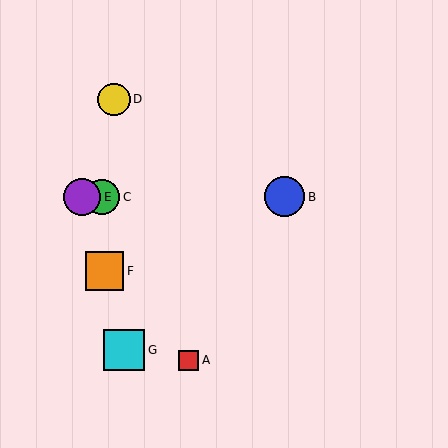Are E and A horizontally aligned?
No, E is at y≈197 and A is at y≈360.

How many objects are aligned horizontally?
3 objects (B, C, E) are aligned horizontally.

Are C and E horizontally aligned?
Yes, both are at y≈197.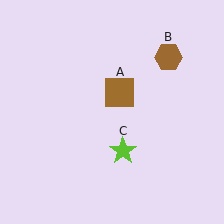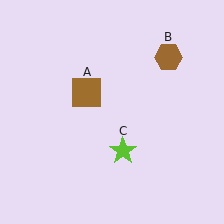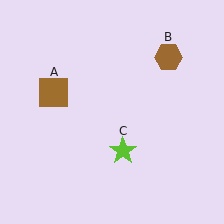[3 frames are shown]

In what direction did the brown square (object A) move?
The brown square (object A) moved left.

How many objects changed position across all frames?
1 object changed position: brown square (object A).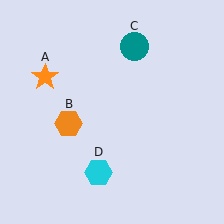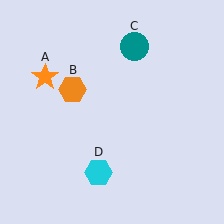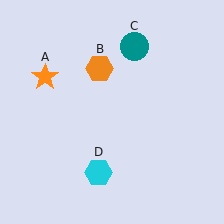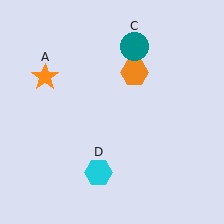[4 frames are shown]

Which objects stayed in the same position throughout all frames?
Orange star (object A) and teal circle (object C) and cyan hexagon (object D) remained stationary.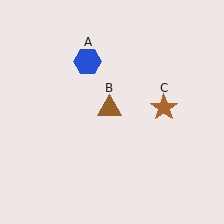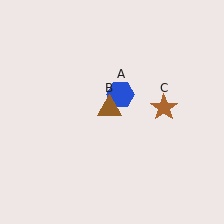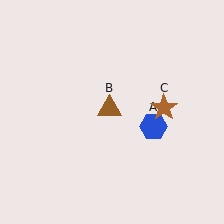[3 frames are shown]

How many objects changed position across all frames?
1 object changed position: blue hexagon (object A).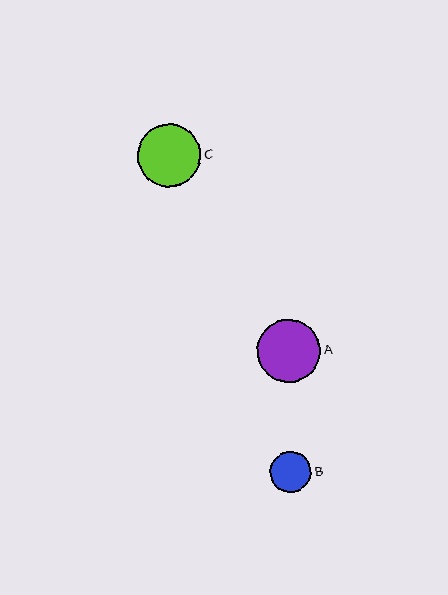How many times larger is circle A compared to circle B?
Circle A is approximately 1.6 times the size of circle B.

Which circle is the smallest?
Circle B is the smallest with a size of approximately 41 pixels.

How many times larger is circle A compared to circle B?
Circle A is approximately 1.6 times the size of circle B.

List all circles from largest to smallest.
From largest to smallest: A, C, B.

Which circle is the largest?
Circle A is the largest with a size of approximately 64 pixels.